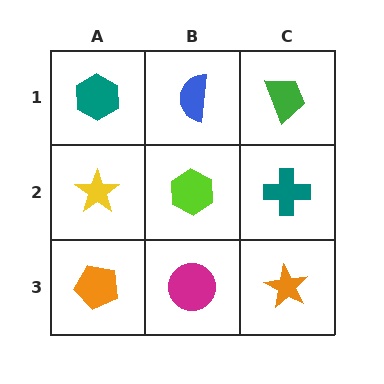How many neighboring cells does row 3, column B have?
3.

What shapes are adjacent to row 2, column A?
A teal hexagon (row 1, column A), an orange pentagon (row 3, column A), a lime hexagon (row 2, column B).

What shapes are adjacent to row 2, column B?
A blue semicircle (row 1, column B), a magenta circle (row 3, column B), a yellow star (row 2, column A), a teal cross (row 2, column C).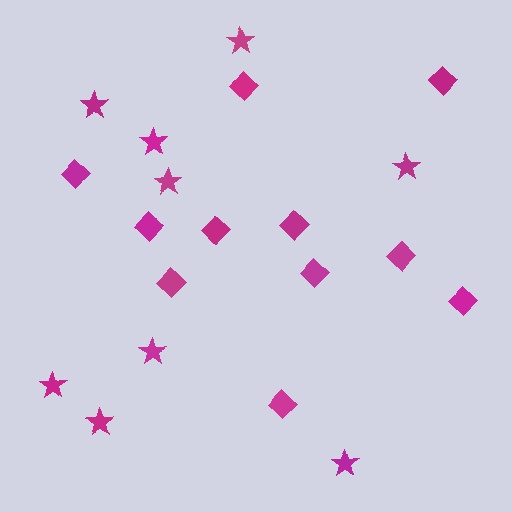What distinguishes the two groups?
There are 2 groups: one group of diamonds (11) and one group of stars (9).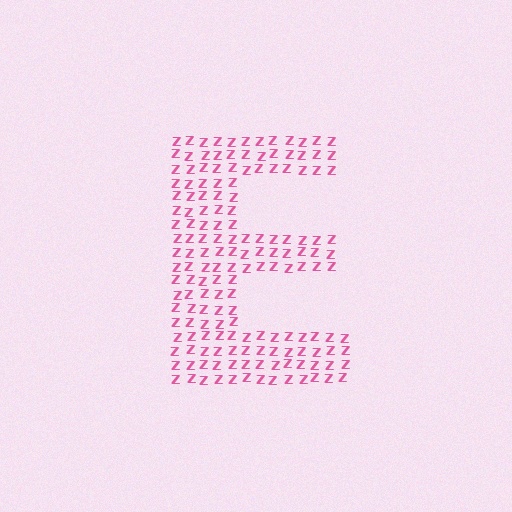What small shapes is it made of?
It is made of small letter Z's.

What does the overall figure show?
The overall figure shows the letter E.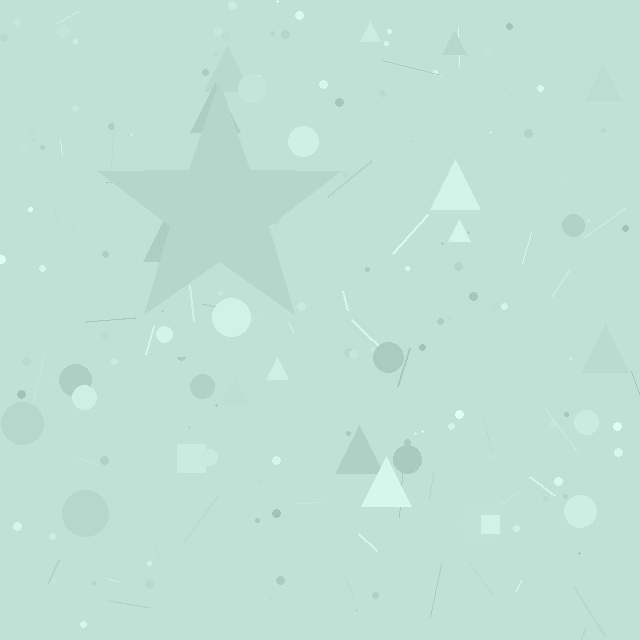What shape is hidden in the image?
A star is hidden in the image.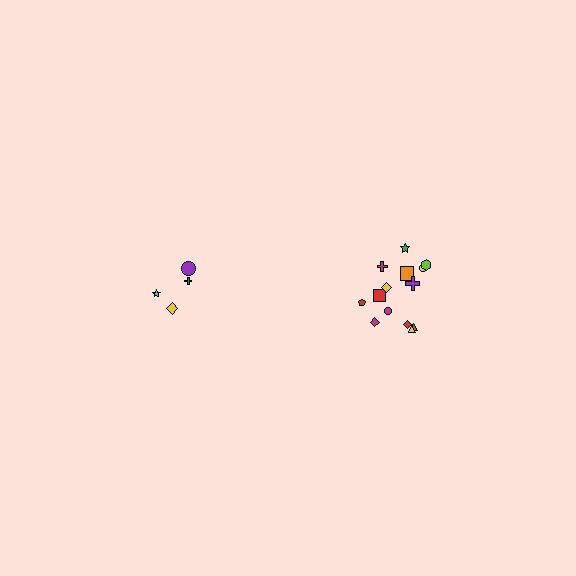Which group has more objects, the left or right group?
The right group.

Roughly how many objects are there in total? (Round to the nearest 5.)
Roughly 20 objects in total.